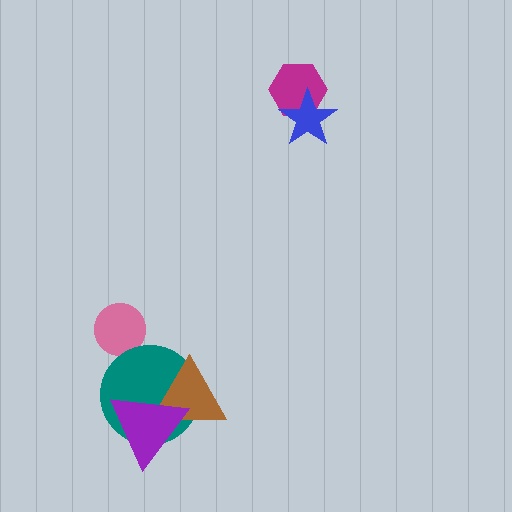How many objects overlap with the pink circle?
0 objects overlap with the pink circle.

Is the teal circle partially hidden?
Yes, it is partially covered by another shape.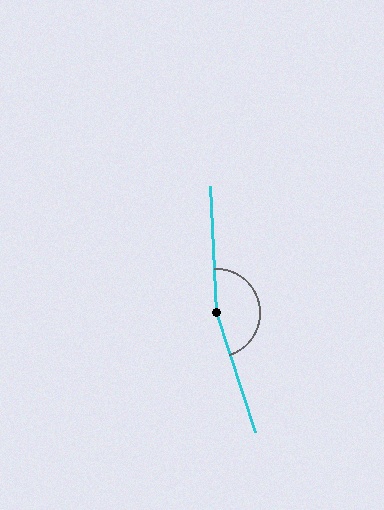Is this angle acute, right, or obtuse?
It is obtuse.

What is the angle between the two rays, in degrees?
Approximately 165 degrees.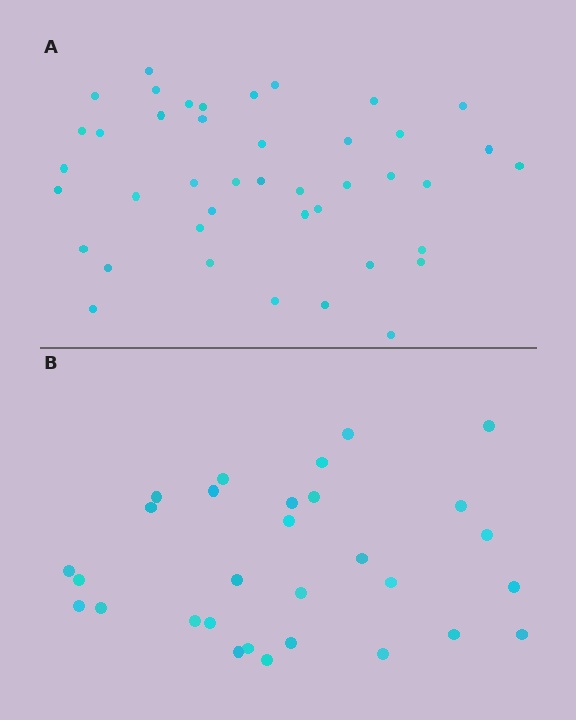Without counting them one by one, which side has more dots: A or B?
Region A (the top region) has more dots.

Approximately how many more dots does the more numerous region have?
Region A has roughly 12 or so more dots than region B.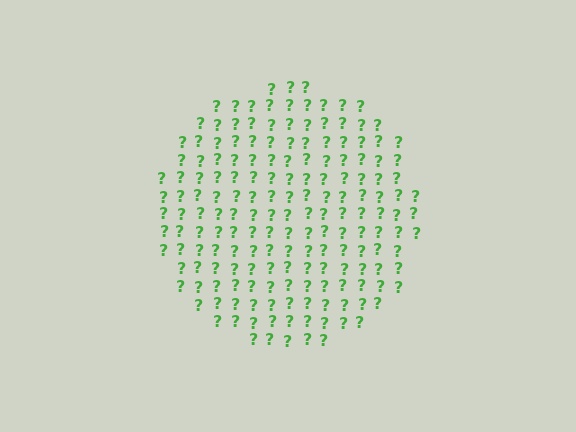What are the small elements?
The small elements are question marks.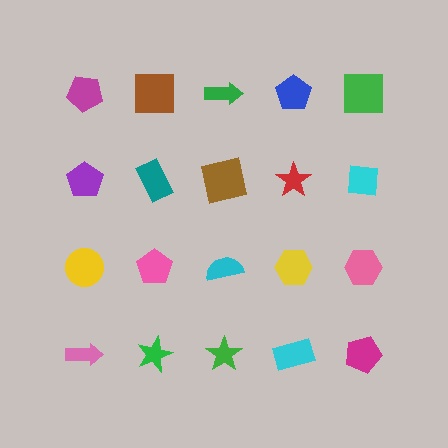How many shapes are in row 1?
5 shapes.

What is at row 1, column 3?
A green arrow.